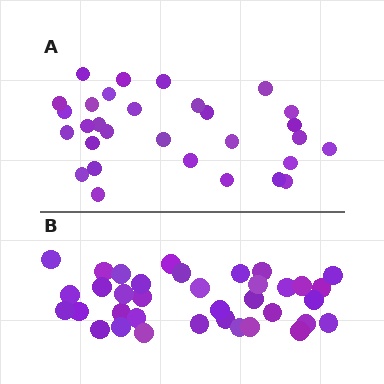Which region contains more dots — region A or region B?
Region B (the bottom region) has more dots.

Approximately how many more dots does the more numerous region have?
Region B has about 6 more dots than region A.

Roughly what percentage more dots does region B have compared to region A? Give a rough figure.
About 20% more.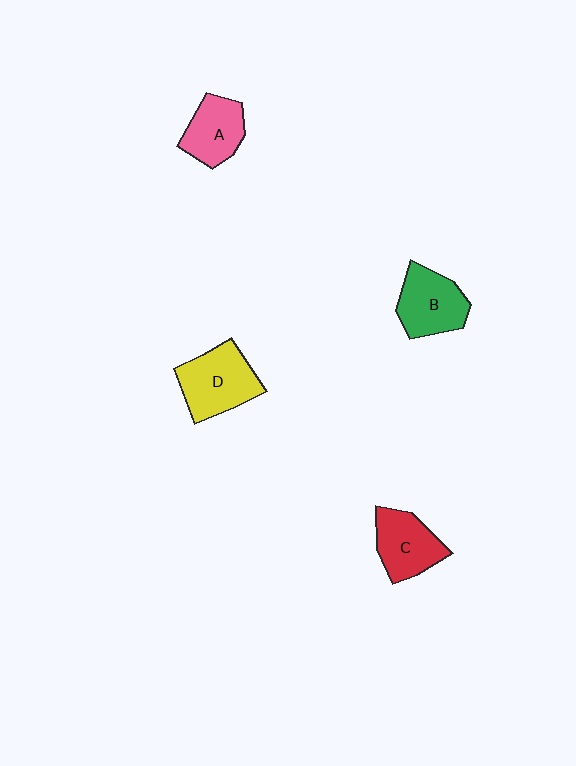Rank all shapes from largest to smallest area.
From largest to smallest: D (yellow), B (green), C (red), A (pink).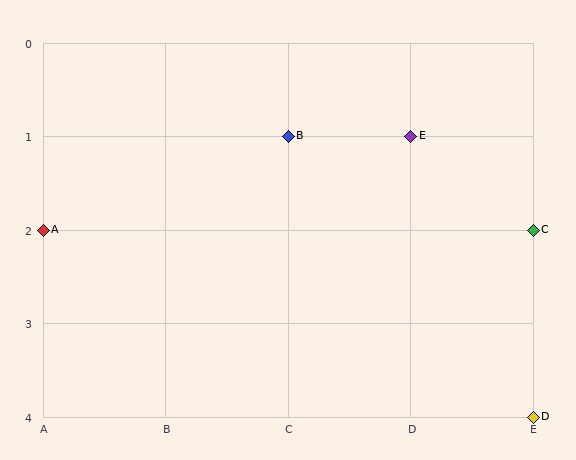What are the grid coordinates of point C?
Point C is at grid coordinates (E, 2).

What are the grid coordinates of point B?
Point B is at grid coordinates (C, 1).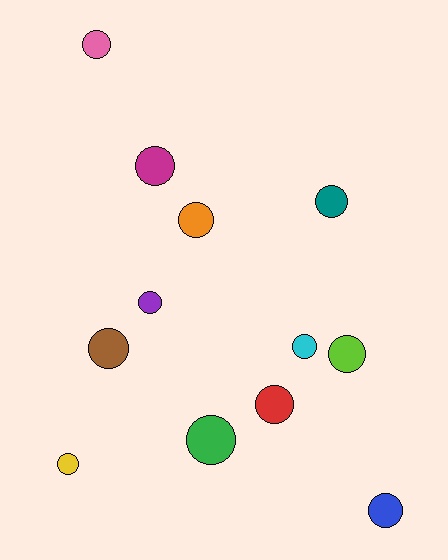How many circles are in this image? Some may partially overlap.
There are 12 circles.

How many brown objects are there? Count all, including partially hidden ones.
There is 1 brown object.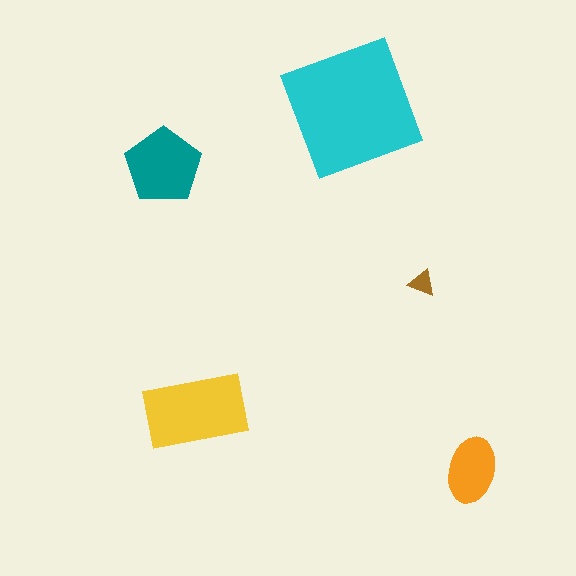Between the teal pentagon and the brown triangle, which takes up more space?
The teal pentagon.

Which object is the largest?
The cyan square.